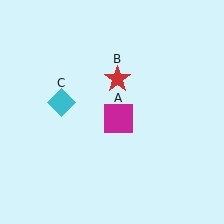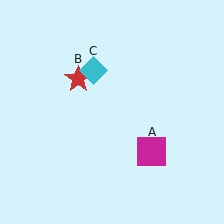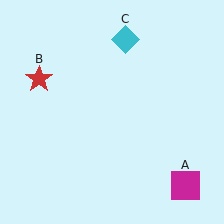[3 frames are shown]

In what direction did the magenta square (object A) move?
The magenta square (object A) moved down and to the right.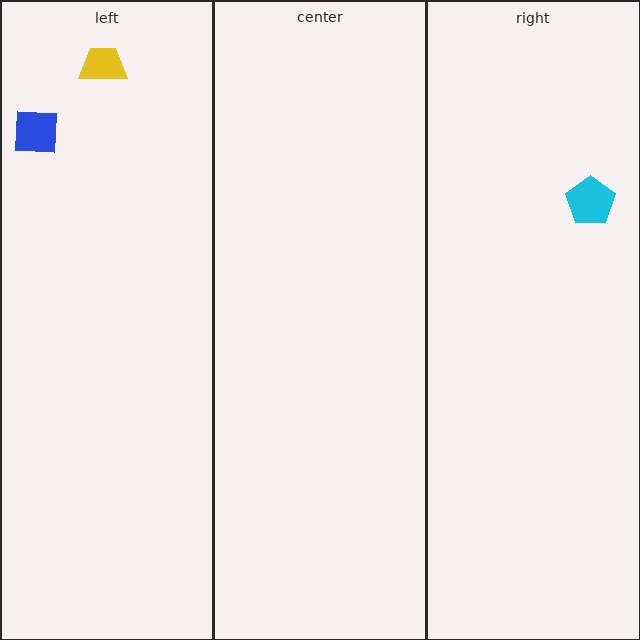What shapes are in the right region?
The cyan pentagon.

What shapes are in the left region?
The blue square, the yellow trapezoid.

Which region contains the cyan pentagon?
The right region.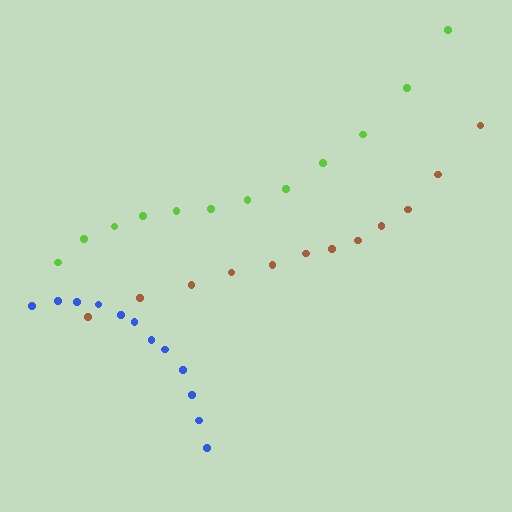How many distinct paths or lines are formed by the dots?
There are 3 distinct paths.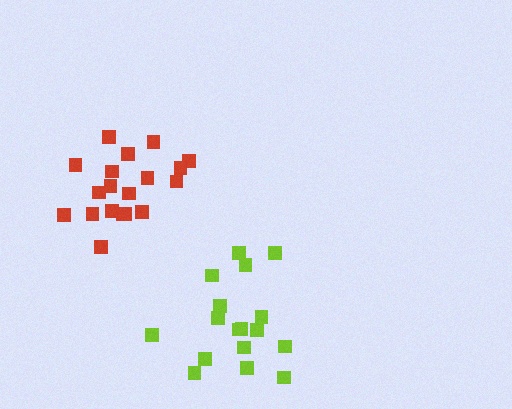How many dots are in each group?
Group 1: 19 dots, Group 2: 17 dots (36 total).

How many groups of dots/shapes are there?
There are 2 groups.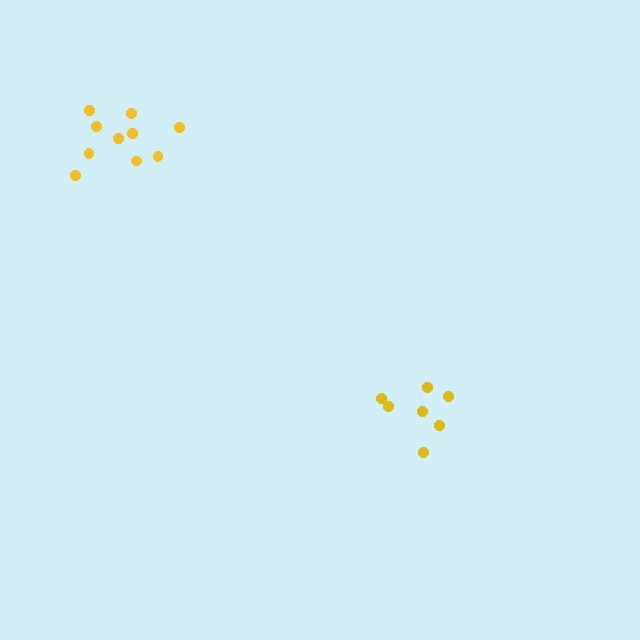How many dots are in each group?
Group 1: 7 dots, Group 2: 10 dots (17 total).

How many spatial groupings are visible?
There are 2 spatial groupings.